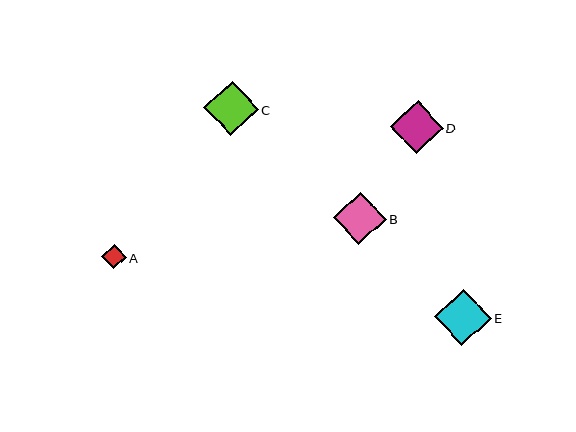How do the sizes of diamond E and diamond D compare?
Diamond E and diamond D are approximately the same size.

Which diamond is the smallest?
Diamond A is the smallest with a size of approximately 25 pixels.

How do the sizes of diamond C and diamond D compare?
Diamond C and diamond D are approximately the same size.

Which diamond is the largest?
Diamond E is the largest with a size of approximately 57 pixels.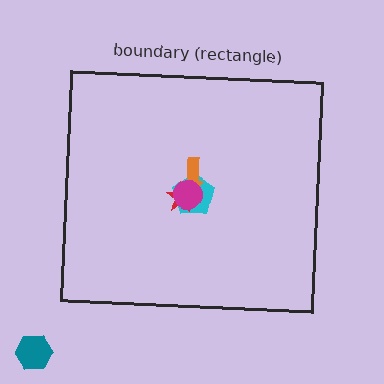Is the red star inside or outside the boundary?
Inside.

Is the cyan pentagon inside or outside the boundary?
Inside.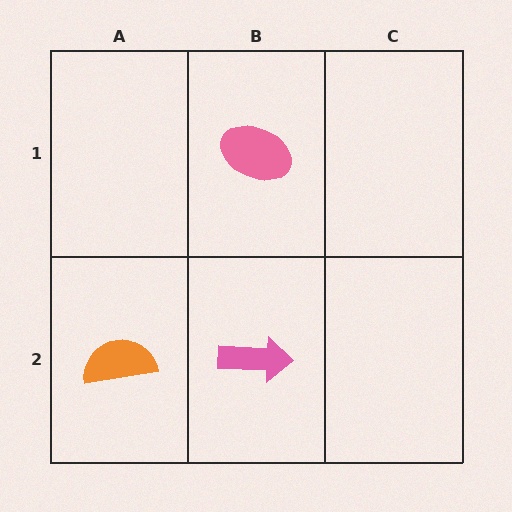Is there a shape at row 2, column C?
No, that cell is empty.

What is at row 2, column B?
A pink arrow.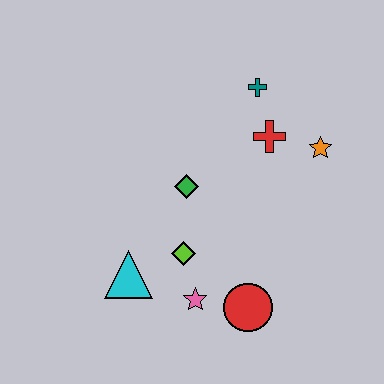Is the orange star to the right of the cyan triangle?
Yes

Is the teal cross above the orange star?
Yes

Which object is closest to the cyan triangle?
The lime diamond is closest to the cyan triangle.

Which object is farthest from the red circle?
The teal cross is farthest from the red circle.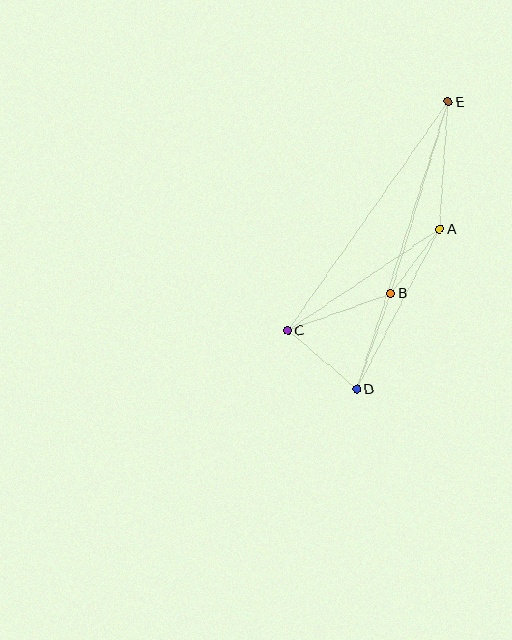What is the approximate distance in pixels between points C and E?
The distance between C and E is approximately 279 pixels.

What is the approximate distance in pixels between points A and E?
The distance between A and E is approximately 128 pixels.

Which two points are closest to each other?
Points A and B are closest to each other.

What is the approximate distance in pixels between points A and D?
The distance between A and D is approximately 180 pixels.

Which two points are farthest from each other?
Points D and E are farthest from each other.